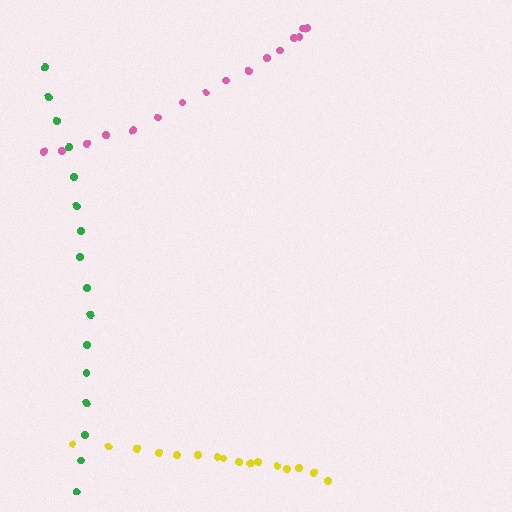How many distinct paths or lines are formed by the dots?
There are 3 distinct paths.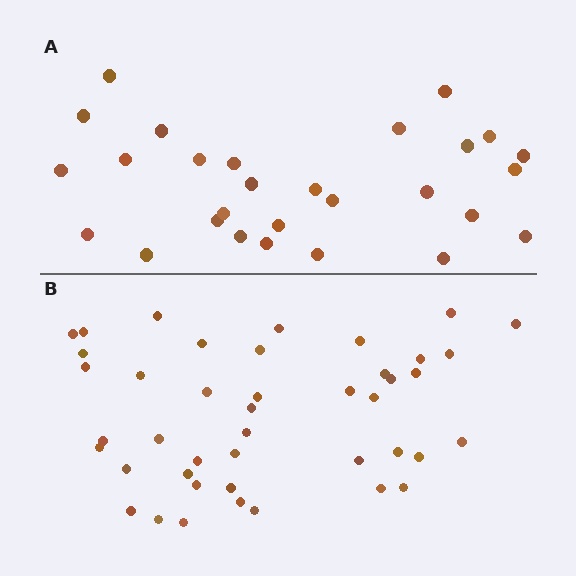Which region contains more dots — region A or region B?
Region B (the bottom region) has more dots.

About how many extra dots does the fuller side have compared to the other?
Region B has approximately 15 more dots than region A.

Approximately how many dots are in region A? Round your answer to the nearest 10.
About 30 dots. (The exact count is 28, which rounds to 30.)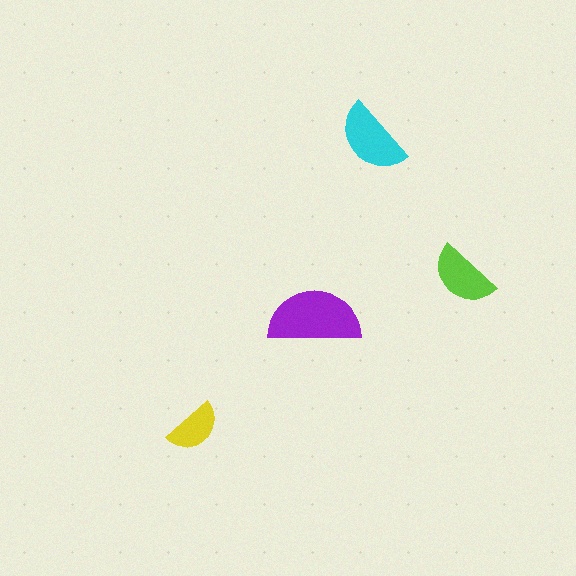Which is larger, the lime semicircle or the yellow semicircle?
The lime one.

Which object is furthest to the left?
The yellow semicircle is leftmost.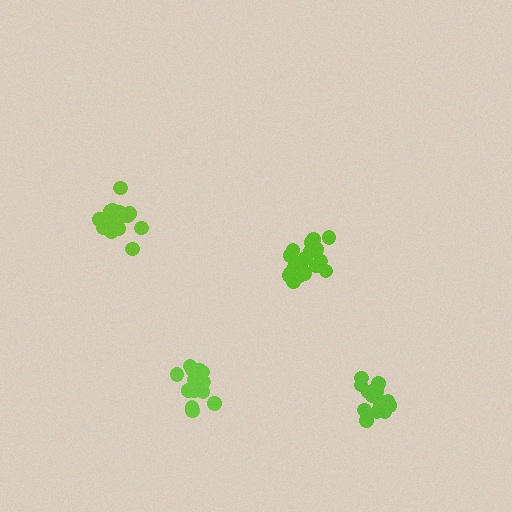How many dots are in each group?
Group 1: 20 dots, Group 2: 20 dots, Group 3: 17 dots, Group 4: 17 dots (74 total).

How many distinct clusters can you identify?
There are 4 distinct clusters.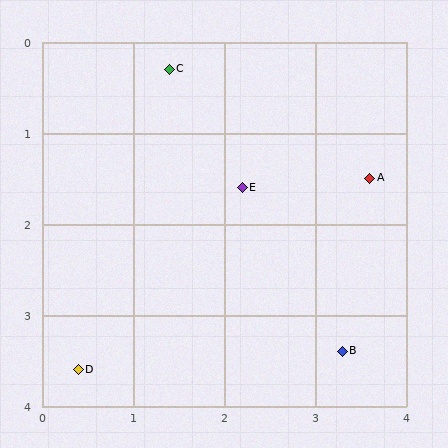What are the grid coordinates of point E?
Point E is at approximately (2.2, 1.6).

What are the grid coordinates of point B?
Point B is at approximately (3.3, 3.4).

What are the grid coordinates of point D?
Point D is at approximately (0.4, 3.6).